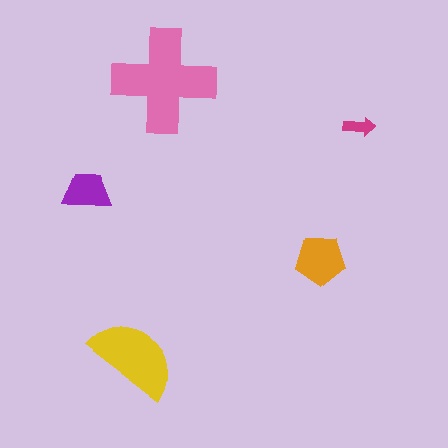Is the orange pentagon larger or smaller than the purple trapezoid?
Larger.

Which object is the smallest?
The magenta arrow.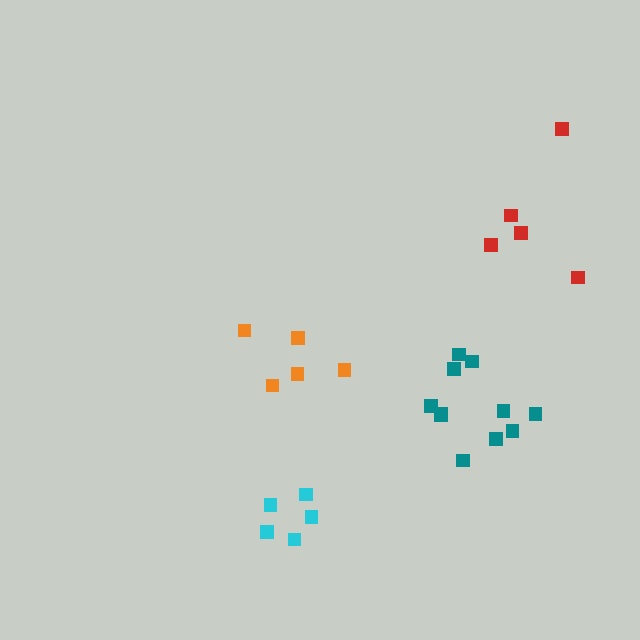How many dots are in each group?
Group 1: 11 dots, Group 2: 5 dots, Group 3: 5 dots, Group 4: 5 dots (26 total).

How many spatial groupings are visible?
There are 4 spatial groupings.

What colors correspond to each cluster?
The clusters are colored: teal, red, cyan, orange.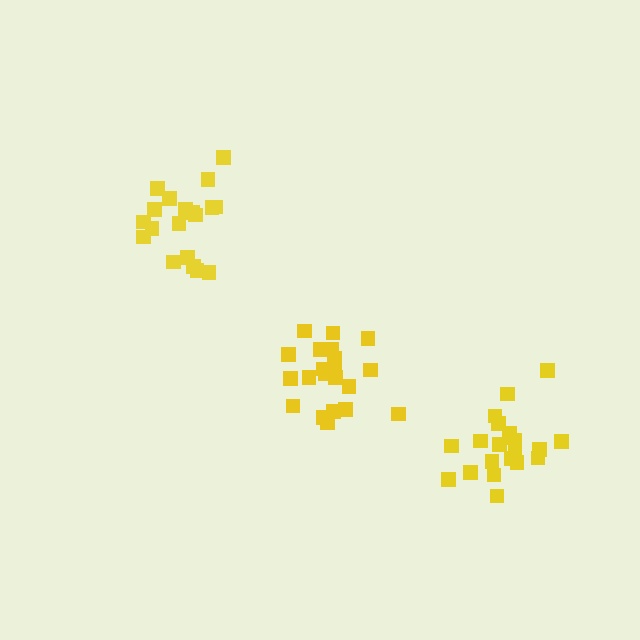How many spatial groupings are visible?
There are 3 spatial groupings.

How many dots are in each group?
Group 1: 19 dots, Group 2: 21 dots, Group 3: 21 dots (61 total).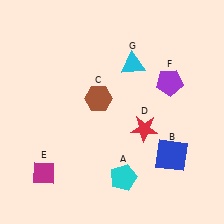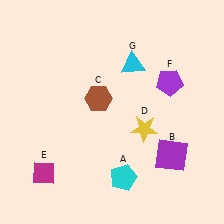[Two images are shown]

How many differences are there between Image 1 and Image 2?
There are 2 differences between the two images.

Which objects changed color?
B changed from blue to purple. D changed from red to yellow.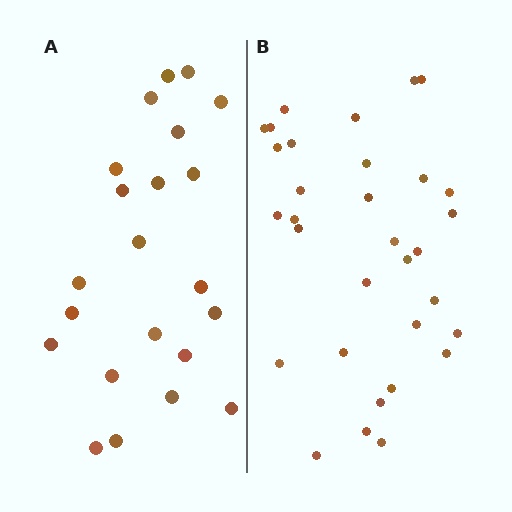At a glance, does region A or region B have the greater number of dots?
Region B (the right region) has more dots.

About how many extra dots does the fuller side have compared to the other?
Region B has roughly 10 or so more dots than region A.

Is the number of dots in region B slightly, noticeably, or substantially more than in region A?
Region B has substantially more. The ratio is roughly 1.5 to 1.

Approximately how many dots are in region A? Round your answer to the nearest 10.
About 20 dots. (The exact count is 22, which rounds to 20.)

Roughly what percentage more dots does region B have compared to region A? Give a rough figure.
About 45% more.